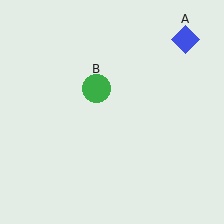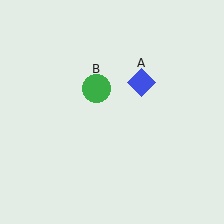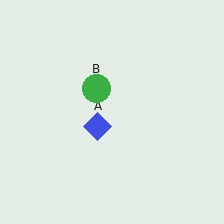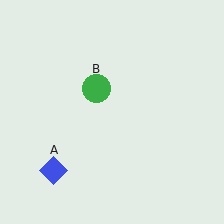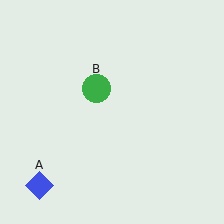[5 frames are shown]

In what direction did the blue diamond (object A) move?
The blue diamond (object A) moved down and to the left.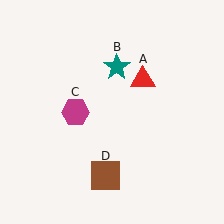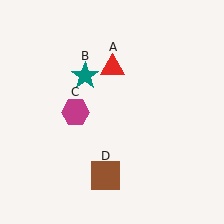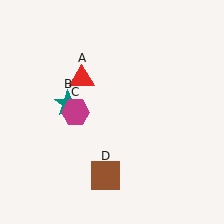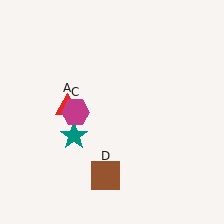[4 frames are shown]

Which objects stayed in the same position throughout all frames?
Magenta hexagon (object C) and brown square (object D) remained stationary.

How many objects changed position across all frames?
2 objects changed position: red triangle (object A), teal star (object B).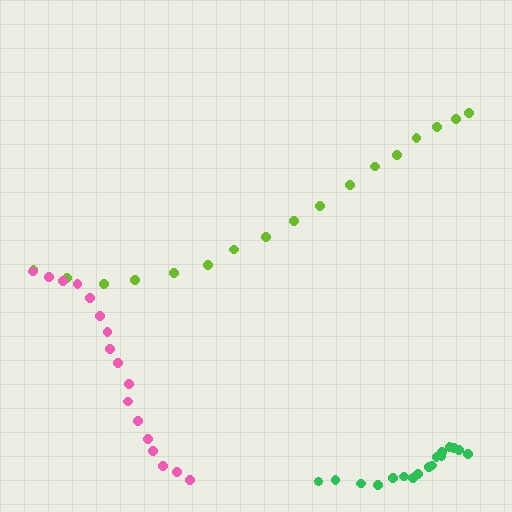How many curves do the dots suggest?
There are 3 distinct paths.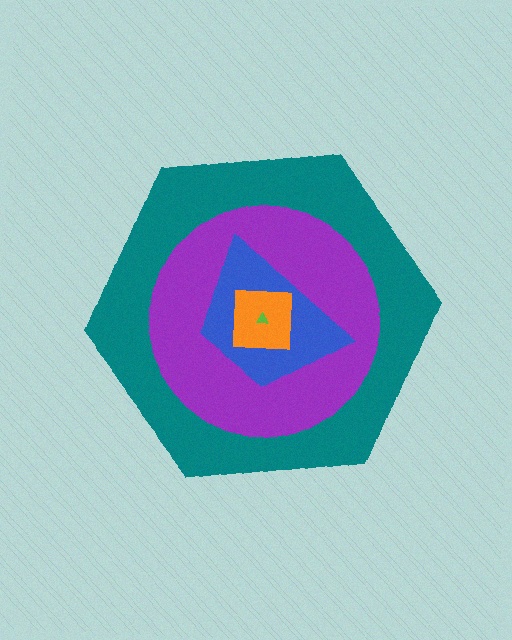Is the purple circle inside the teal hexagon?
Yes.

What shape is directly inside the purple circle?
The blue trapezoid.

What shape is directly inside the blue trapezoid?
The orange square.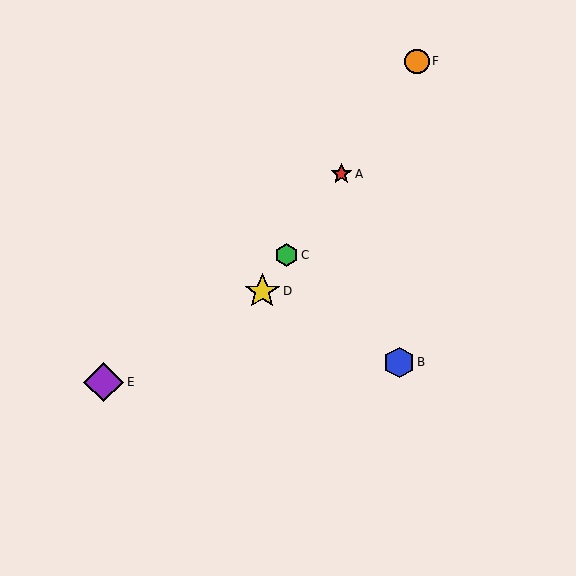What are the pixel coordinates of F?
Object F is at (417, 61).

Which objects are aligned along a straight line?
Objects A, C, D, F are aligned along a straight line.